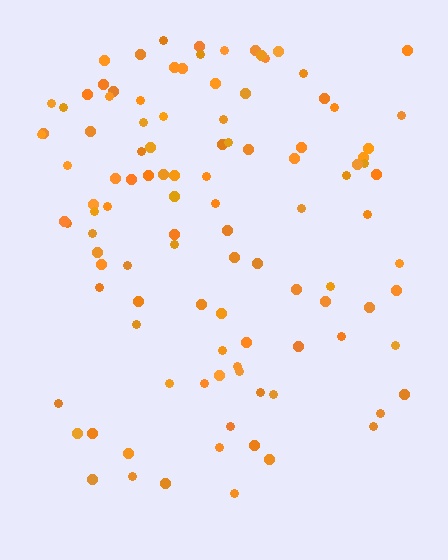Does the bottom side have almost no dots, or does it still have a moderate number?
Still a moderate number, just noticeably fewer than the top.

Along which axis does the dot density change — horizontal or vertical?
Vertical.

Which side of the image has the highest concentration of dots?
The top.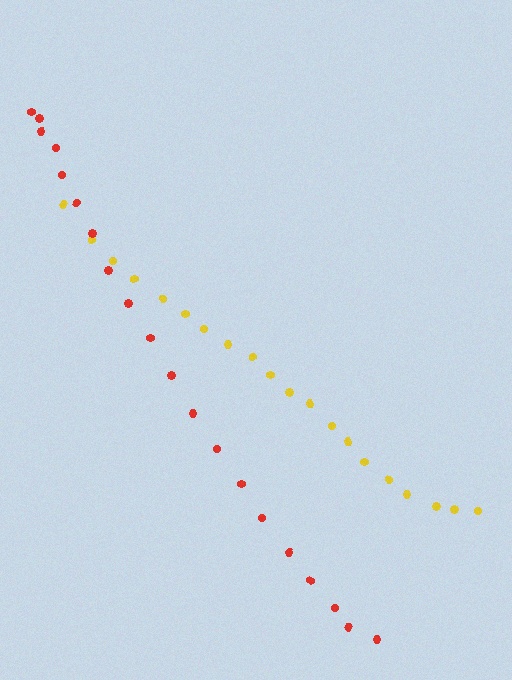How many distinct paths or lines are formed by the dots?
There are 2 distinct paths.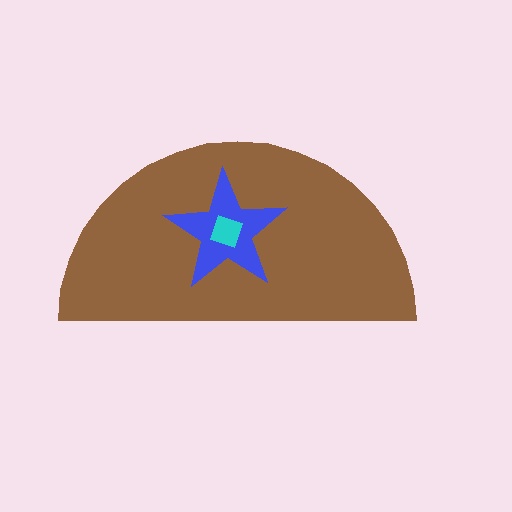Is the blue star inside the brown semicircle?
Yes.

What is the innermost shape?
The cyan square.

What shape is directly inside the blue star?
The cyan square.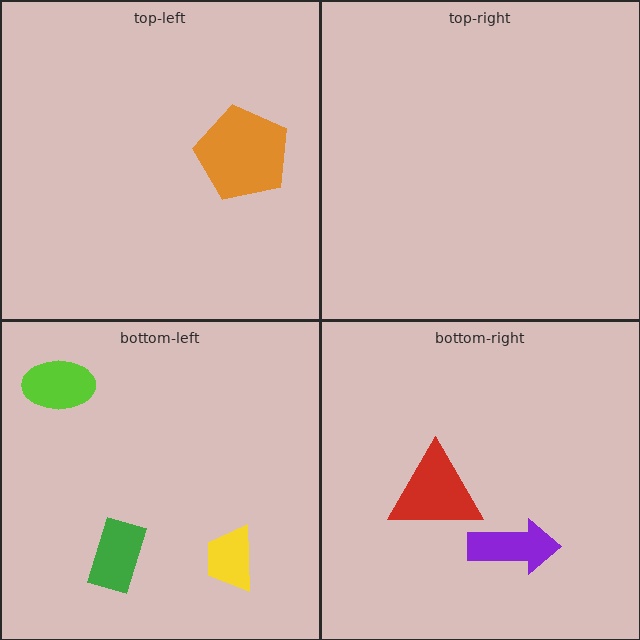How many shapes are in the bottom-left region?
3.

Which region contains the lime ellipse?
The bottom-left region.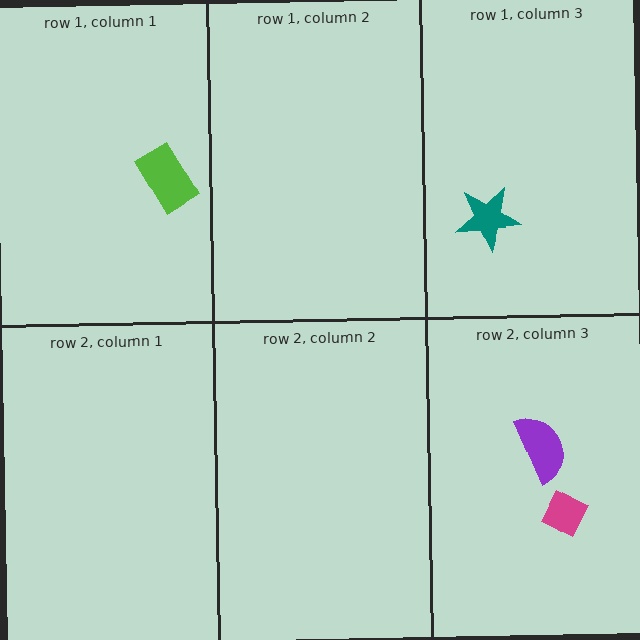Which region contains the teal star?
The row 1, column 3 region.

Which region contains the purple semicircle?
The row 2, column 3 region.